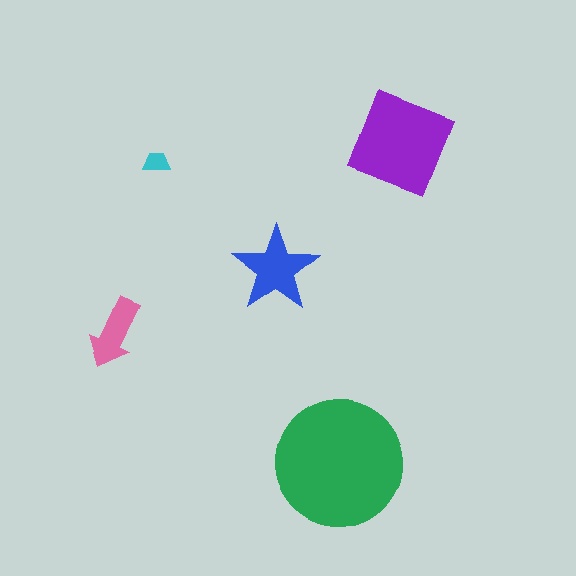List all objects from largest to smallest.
The green circle, the purple square, the blue star, the pink arrow, the cyan trapezoid.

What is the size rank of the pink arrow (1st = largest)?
4th.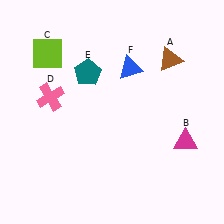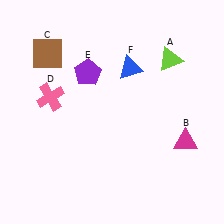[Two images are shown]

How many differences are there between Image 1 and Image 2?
There are 3 differences between the two images.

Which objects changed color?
A changed from brown to lime. C changed from lime to brown. E changed from teal to purple.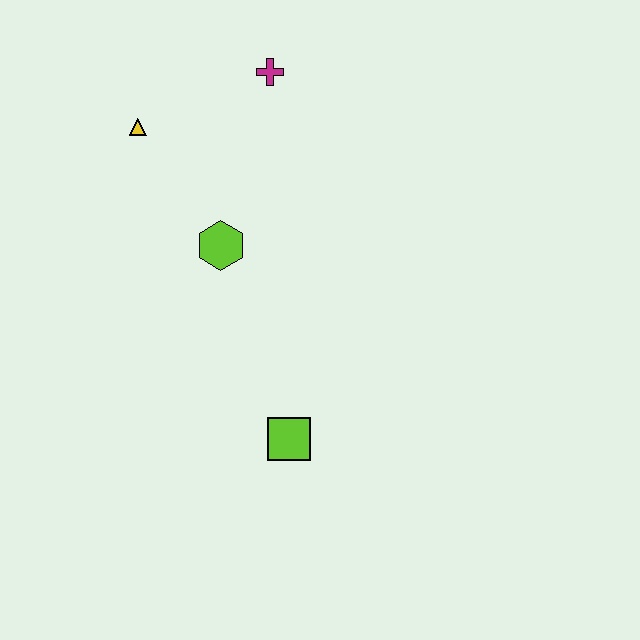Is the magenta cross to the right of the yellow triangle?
Yes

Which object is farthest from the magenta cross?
The lime square is farthest from the magenta cross.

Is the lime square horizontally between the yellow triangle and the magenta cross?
No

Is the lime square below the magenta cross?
Yes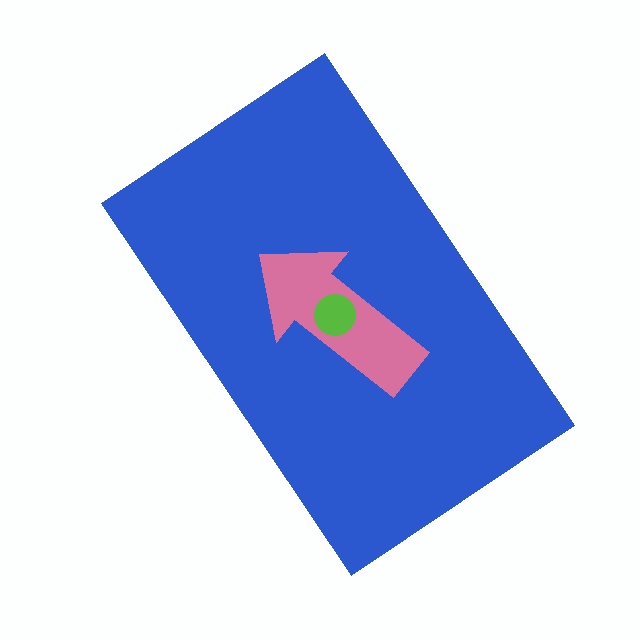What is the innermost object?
The lime circle.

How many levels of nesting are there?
3.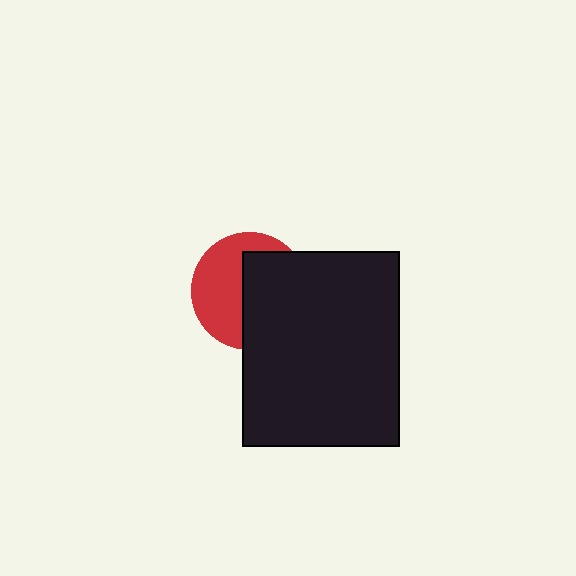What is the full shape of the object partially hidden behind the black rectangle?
The partially hidden object is a red circle.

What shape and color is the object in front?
The object in front is a black rectangle.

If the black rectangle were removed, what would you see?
You would see the complete red circle.